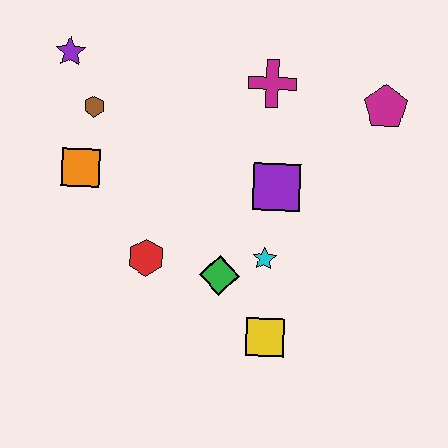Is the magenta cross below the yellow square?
No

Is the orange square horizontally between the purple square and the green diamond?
No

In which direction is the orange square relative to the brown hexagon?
The orange square is below the brown hexagon.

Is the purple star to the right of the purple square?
No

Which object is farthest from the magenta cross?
The yellow square is farthest from the magenta cross.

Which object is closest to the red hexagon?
The green diamond is closest to the red hexagon.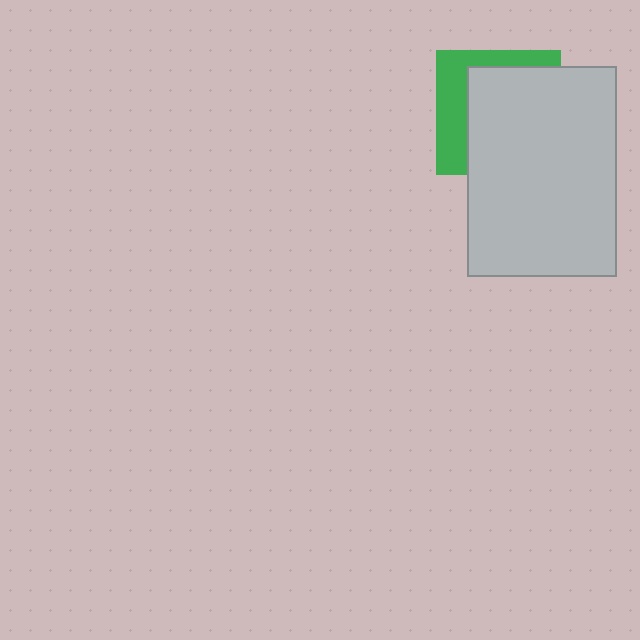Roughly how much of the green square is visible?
A small part of it is visible (roughly 35%).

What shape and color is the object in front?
The object in front is a light gray rectangle.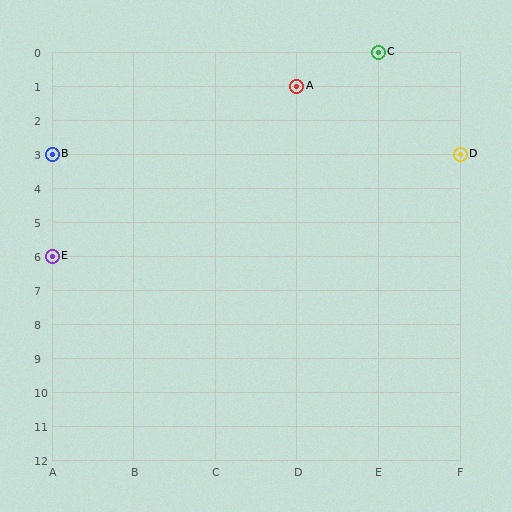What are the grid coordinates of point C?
Point C is at grid coordinates (E, 0).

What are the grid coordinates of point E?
Point E is at grid coordinates (A, 6).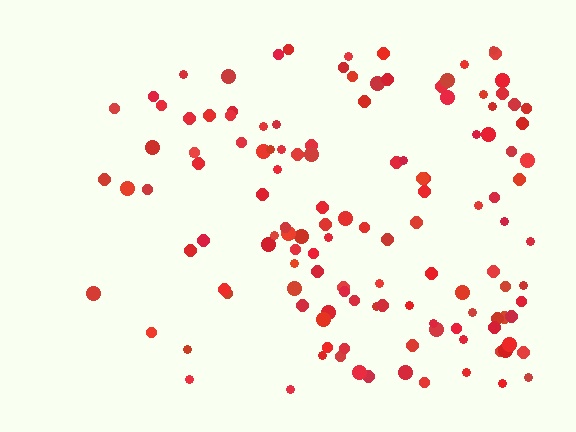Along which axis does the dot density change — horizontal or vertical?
Horizontal.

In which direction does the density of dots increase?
From left to right, with the right side densest.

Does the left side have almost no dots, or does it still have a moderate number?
Still a moderate number, just noticeably fewer than the right.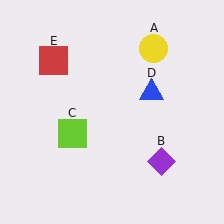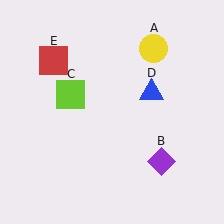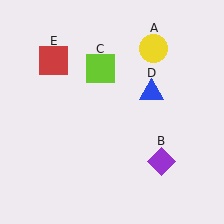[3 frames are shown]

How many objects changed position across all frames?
1 object changed position: lime square (object C).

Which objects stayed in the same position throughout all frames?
Yellow circle (object A) and purple diamond (object B) and blue triangle (object D) and red square (object E) remained stationary.